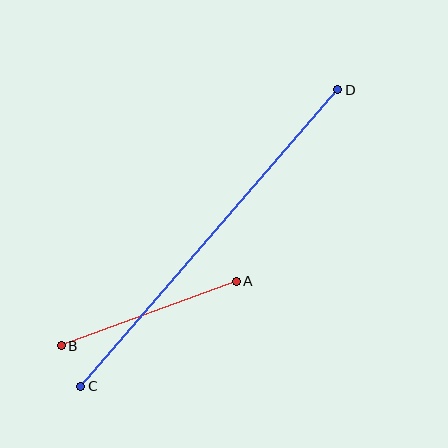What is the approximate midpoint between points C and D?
The midpoint is at approximately (209, 238) pixels.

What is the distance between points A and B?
The distance is approximately 186 pixels.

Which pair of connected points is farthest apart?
Points C and D are farthest apart.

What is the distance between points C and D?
The distance is approximately 392 pixels.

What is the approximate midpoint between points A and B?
The midpoint is at approximately (149, 313) pixels.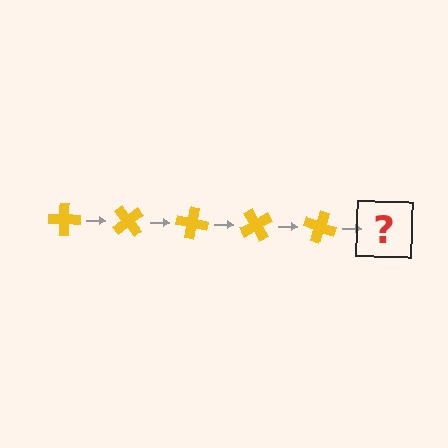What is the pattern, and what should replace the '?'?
The pattern is that the cross rotates 50 degrees each step. The '?' should be a yellow cross rotated 250 degrees.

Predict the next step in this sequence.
The next step is a yellow cross rotated 250 degrees.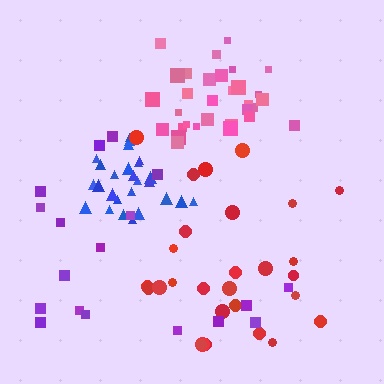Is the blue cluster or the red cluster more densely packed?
Blue.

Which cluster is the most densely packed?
Blue.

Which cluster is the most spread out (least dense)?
Purple.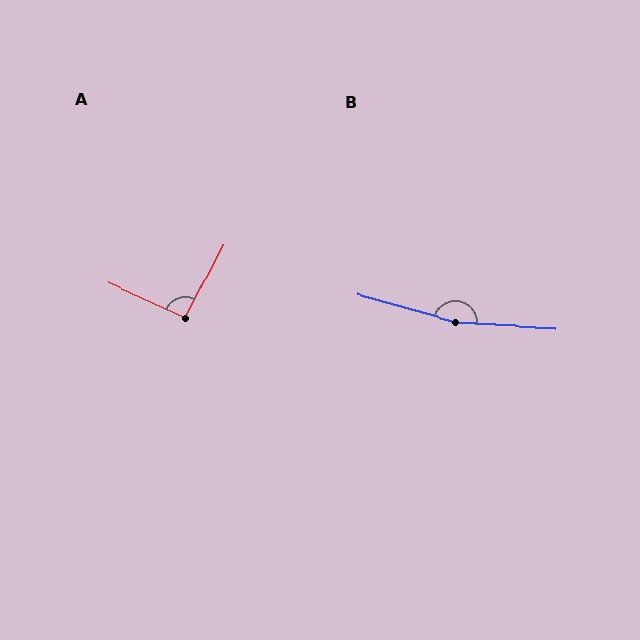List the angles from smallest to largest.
A (93°), B (168°).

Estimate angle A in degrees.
Approximately 93 degrees.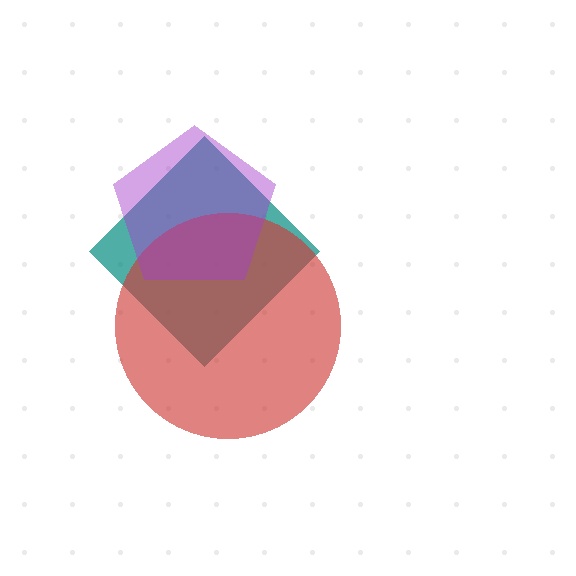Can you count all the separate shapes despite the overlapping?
Yes, there are 3 separate shapes.